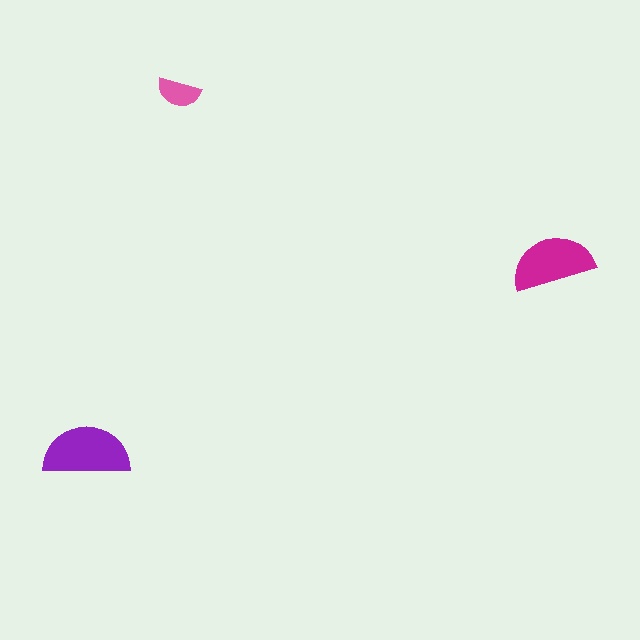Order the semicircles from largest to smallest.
the purple one, the magenta one, the pink one.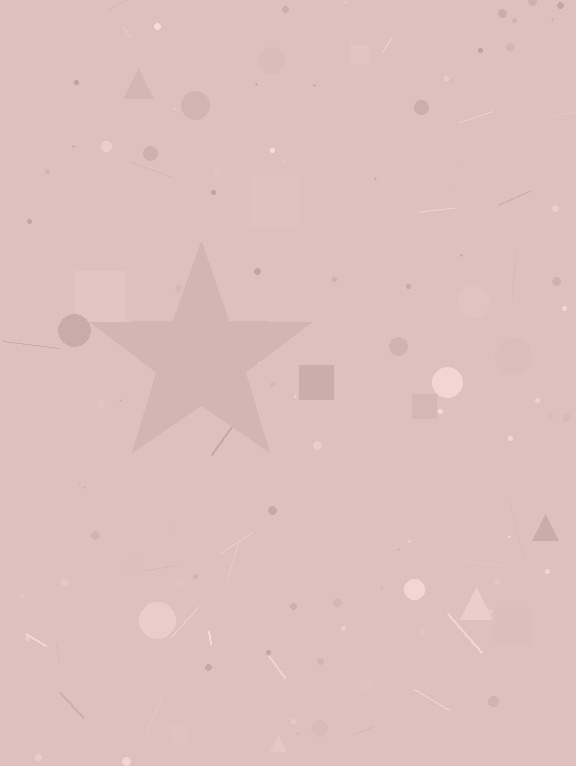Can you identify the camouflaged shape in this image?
The camouflaged shape is a star.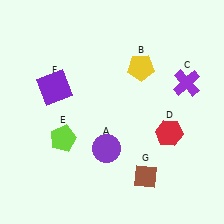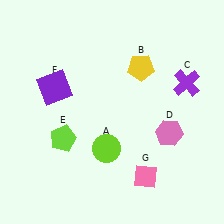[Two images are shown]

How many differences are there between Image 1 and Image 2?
There are 3 differences between the two images.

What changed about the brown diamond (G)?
In Image 1, G is brown. In Image 2, it changed to pink.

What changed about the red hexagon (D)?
In Image 1, D is red. In Image 2, it changed to pink.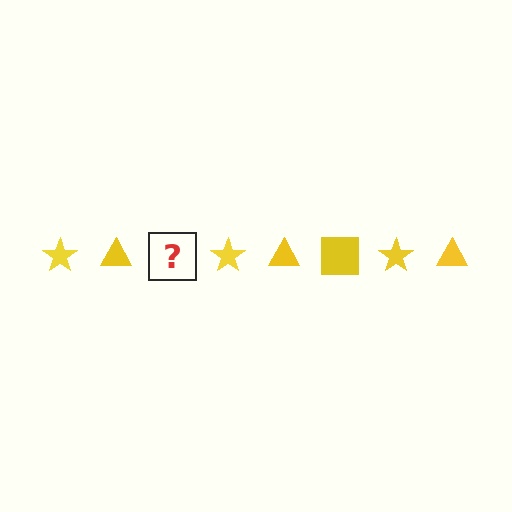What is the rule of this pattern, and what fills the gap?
The rule is that the pattern cycles through star, triangle, square shapes in yellow. The gap should be filled with a yellow square.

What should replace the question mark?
The question mark should be replaced with a yellow square.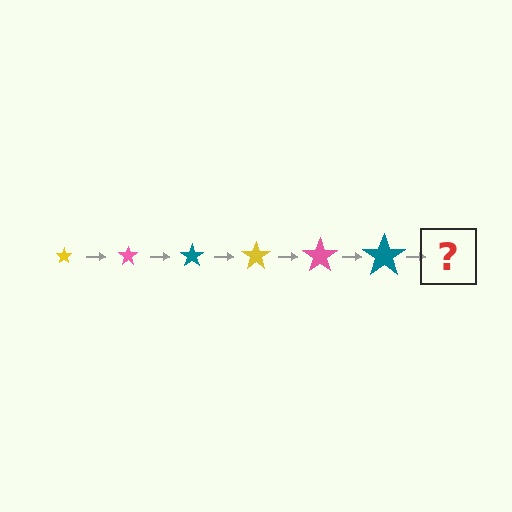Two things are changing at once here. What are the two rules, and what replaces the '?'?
The two rules are that the star grows larger each step and the color cycles through yellow, pink, and teal. The '?' should be a yellow star, larger than the previous one.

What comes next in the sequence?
The next element should be a yellow star, larger than the previous one.